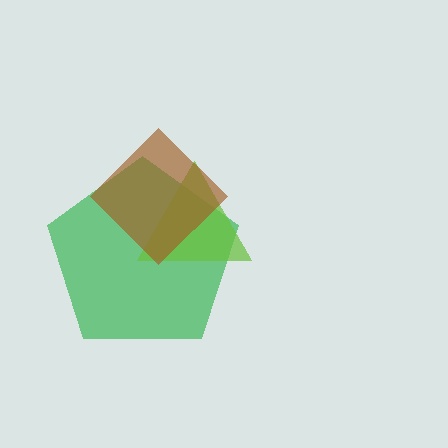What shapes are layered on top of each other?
The layered shapes are: a green pentagon, a lime triangle, a brown diamond.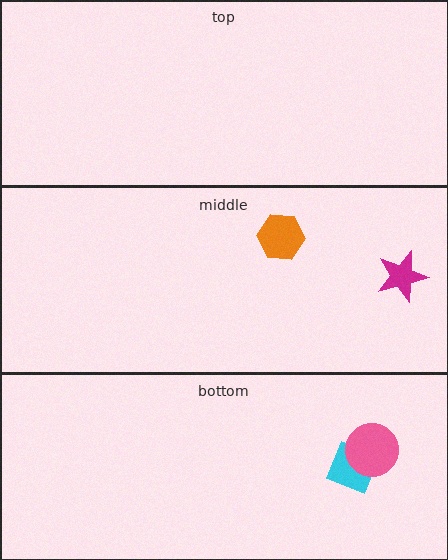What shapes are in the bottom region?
The cyan square, the pink circle.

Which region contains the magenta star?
The middle region.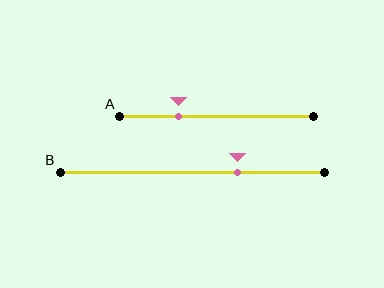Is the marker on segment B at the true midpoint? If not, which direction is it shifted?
No, the marker on segment B is shifted to the right by about 17% of the segment length.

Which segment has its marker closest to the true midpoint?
Segment B has its marker closest to the true midpoint.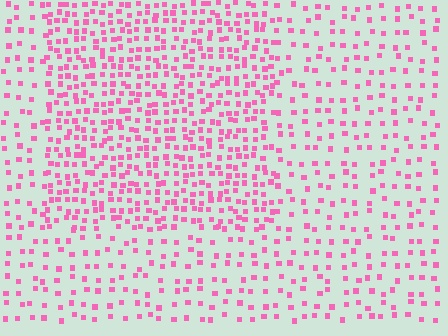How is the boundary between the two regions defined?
The boundary is defined by a change in element density (approximately 2.1x ratio). All elements are the same color, size, and shape.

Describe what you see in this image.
The image contains small pink elements arranged at two different densities. A rectangle-shaped region is visible where the elements are more densely packed than the surrounding area.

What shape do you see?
I see a rectangle.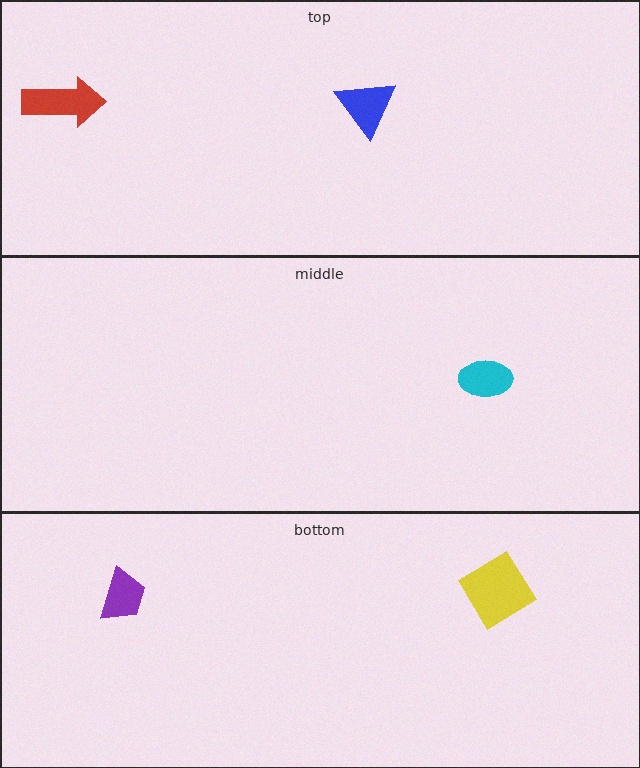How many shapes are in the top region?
2.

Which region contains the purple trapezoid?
The bottom region.